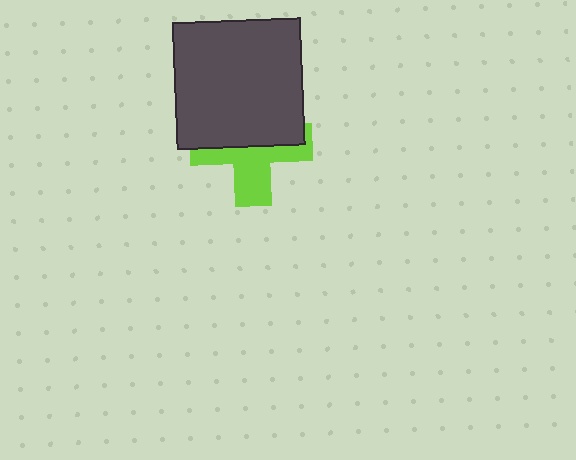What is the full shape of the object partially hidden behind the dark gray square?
The partially hidden object is a lime cross.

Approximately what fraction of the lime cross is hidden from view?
Roughly 52% of the lime cross is hidden behind the dark gray square.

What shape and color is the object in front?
The object in front is a dark gray square.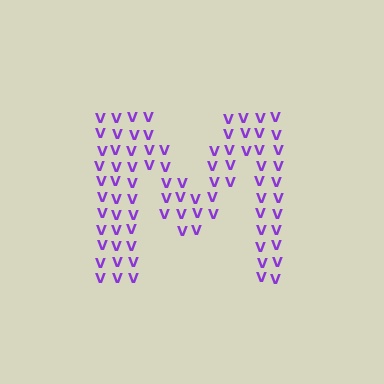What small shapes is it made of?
It is made of small letter V's.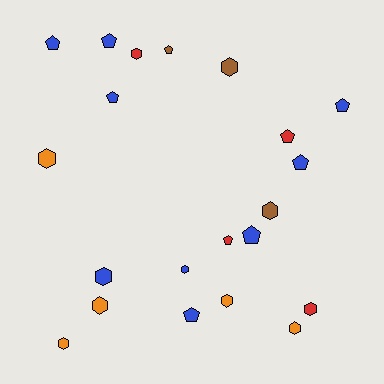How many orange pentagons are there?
There are no orange pentagons.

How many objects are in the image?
There are 21 objects.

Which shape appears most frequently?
Hexagon, with 11 objects.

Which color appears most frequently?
Blue, with 9 objects.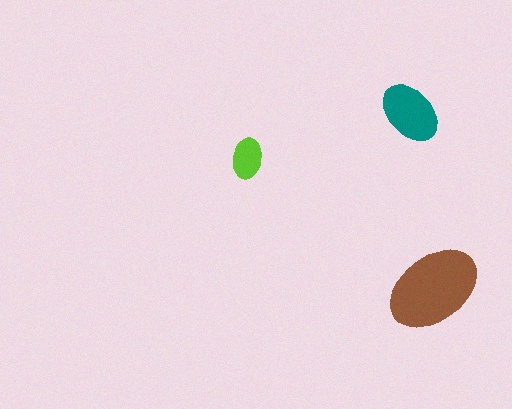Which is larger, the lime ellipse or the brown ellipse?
The brown one.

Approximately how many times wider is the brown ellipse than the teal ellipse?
About 1.5 times wider.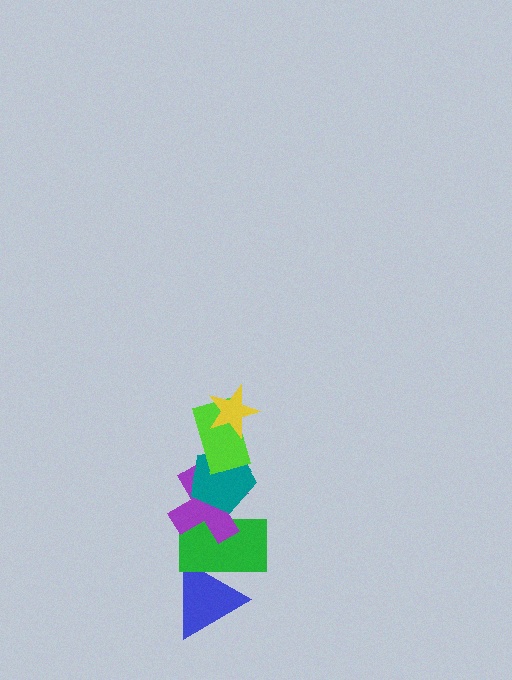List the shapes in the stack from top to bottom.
From top to bottom: the yellow star, the lime rectangle, the teal pentagon, the purple cross, the green rectangle, the blue triangle.